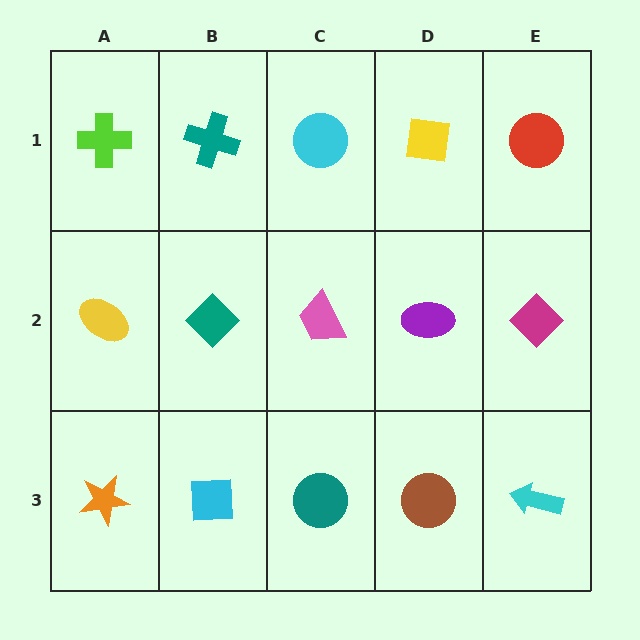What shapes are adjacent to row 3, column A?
A yellow ellipse (row 2, column A), a cyan square (row 3, column B).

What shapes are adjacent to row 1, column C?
A pink trapezoid (row 2, column C), a teal cross (row 1, column B), a yellow square (row 1, column D).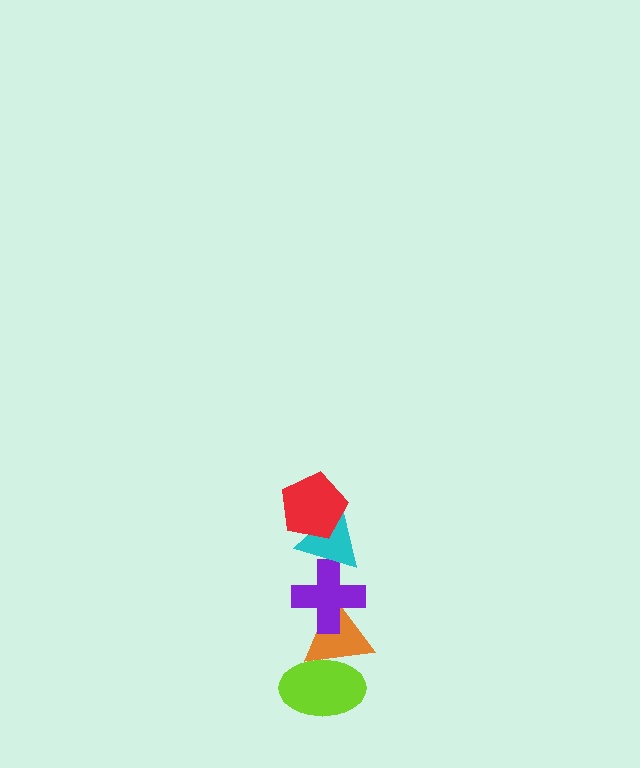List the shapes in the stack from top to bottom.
From top to bottom: the red pentagon, the cyan triangle, the purple cross, the orange triangle, the lime ellipse.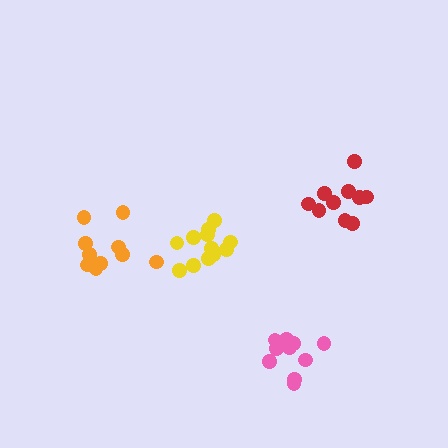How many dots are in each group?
Group 1: 10 dots, Group 2: 13 dots, Group 3: 10 dots, Group 4: 10 dots (43 total).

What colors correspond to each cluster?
The clusters are colored: red, yellow, orange, pink.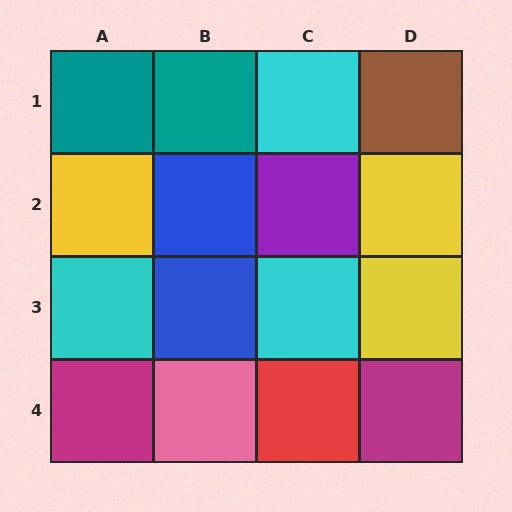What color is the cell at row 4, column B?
Pink.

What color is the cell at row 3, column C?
Cyan.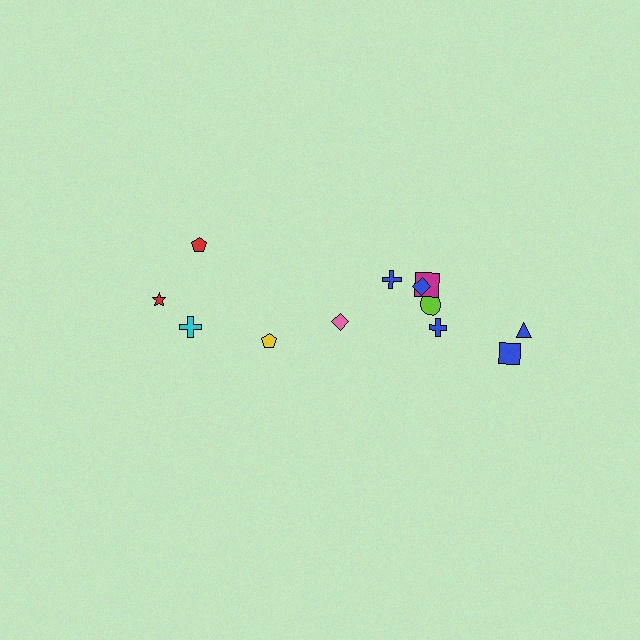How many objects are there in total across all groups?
There are 12 objects.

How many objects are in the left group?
There are 4 objects.